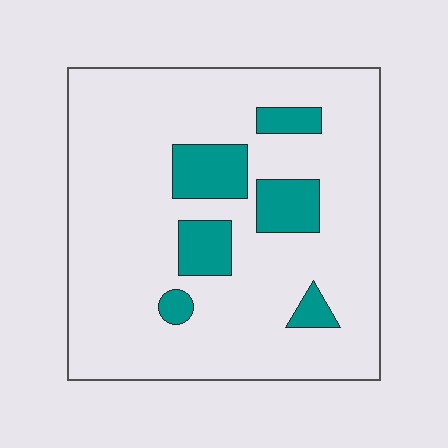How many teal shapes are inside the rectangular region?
6.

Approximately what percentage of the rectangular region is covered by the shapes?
Approximately 15%.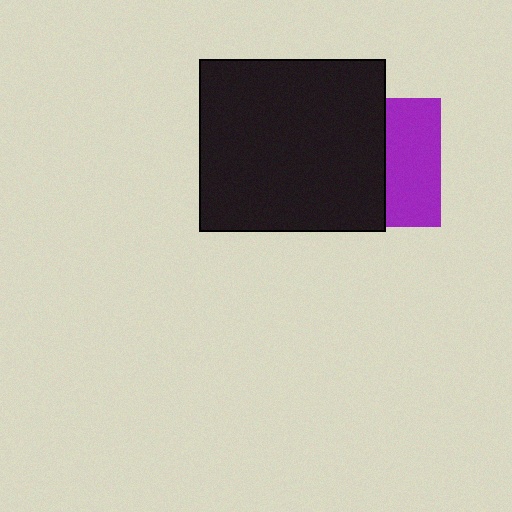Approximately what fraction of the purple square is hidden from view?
Roughly 57% of the purple square is hidden behind the black rectangle.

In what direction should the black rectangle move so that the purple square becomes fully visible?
The black rectangle should move left. That is the shortest direction to clear the overlap and leave the purple square fully visible.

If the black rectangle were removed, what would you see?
You would see the complete purple square.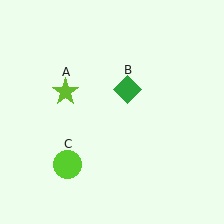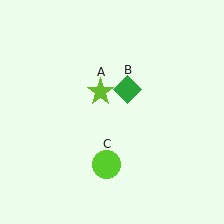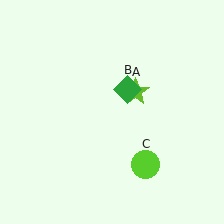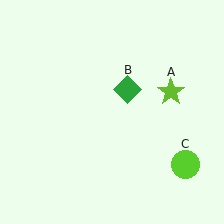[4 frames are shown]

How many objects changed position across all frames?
2 objects changed position: lime star (object A), lime circle (object C).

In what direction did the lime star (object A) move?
The lime star (object A) moved right.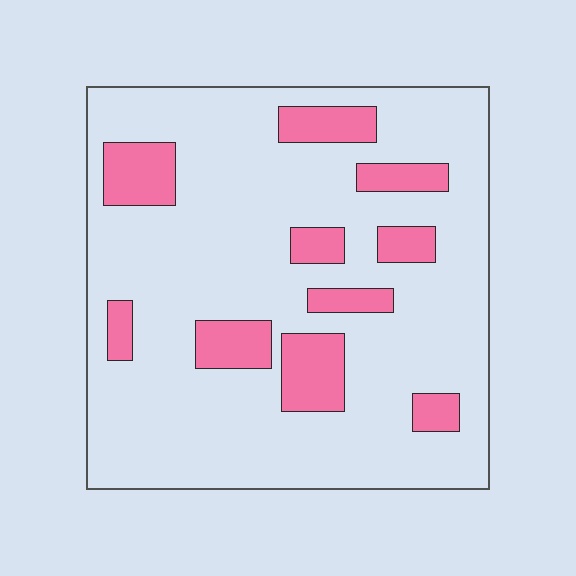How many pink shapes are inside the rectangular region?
10.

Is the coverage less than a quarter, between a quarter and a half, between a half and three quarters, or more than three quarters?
Less than a quarter.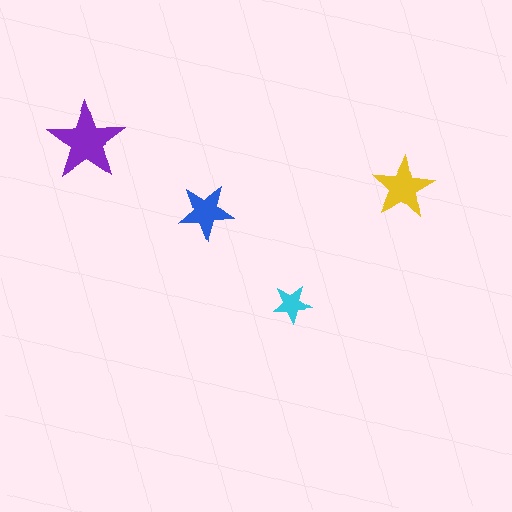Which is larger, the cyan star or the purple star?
The purple one.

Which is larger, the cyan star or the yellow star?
The yellow one.